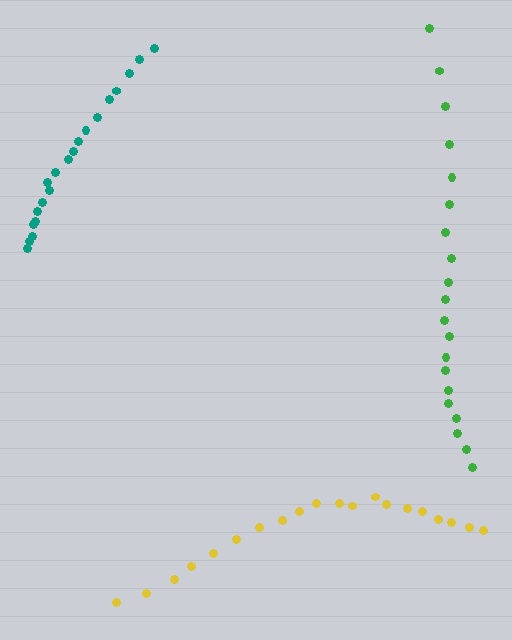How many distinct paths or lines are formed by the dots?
There are 3 distinct paths.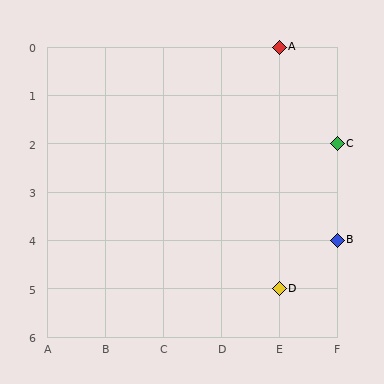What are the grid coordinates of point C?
Point C is at grid coordinates (F, 2).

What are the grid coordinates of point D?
Point D is at grid coordinates (E, 5).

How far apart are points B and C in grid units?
Points B and C are 2 rows apart.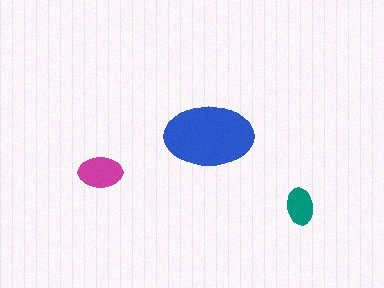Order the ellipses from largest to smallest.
the blue one, the magenta one, the teal one.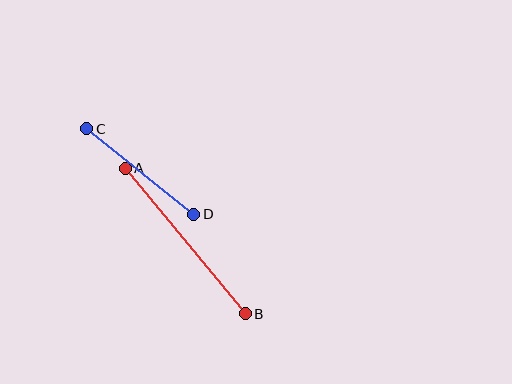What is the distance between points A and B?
The distance is approximately 189 pixels.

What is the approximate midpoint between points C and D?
The midpoint is at approximately (140, 171) pixels.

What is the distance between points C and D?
The distance is approximately 137 pixels.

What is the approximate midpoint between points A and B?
The midpoint is at approximately (185, 241) pixels.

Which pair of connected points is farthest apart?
Points A and B are farthest apart.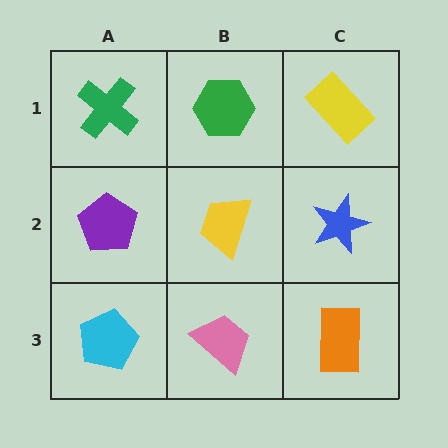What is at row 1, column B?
A green hexagon.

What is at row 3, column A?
A cyan pentagon.